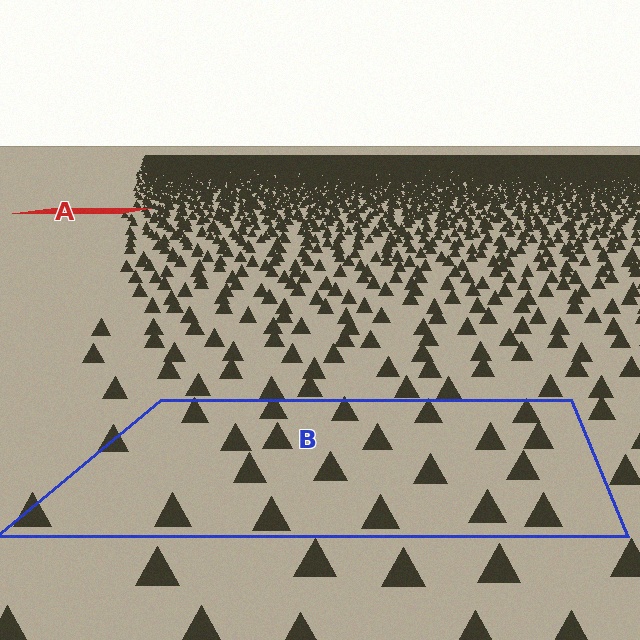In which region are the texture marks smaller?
The texture marks are smaller in region A, because it is farther away.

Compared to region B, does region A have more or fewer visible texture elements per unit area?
Region A has more texture elements per unit area — they are packed more densely because it is farther away.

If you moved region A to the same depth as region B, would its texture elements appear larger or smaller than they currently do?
They would appear larger. At a closer depth, the same texture elements are projected at a bigger on-screen size.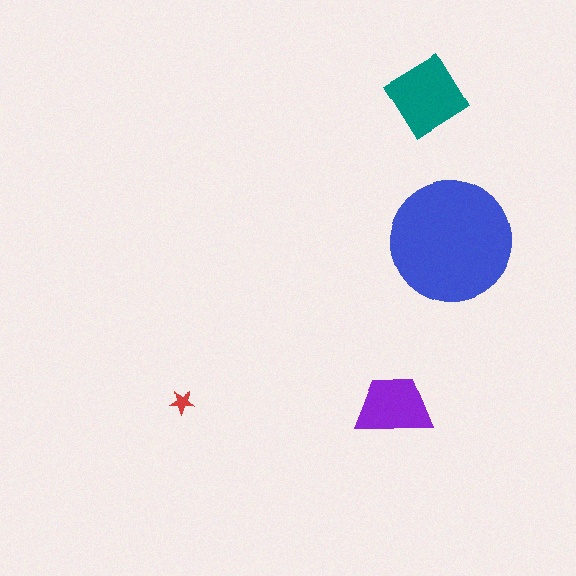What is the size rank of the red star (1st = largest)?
4th.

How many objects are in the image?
There are 4 objects in the image.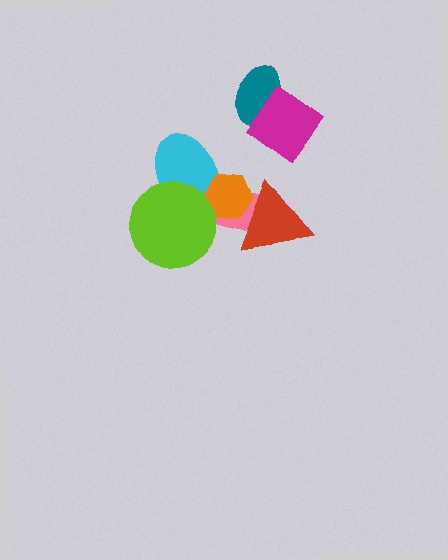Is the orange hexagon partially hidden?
Yes, it is partially covered by another shape.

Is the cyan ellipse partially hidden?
Yes, it is partially covered by another shape.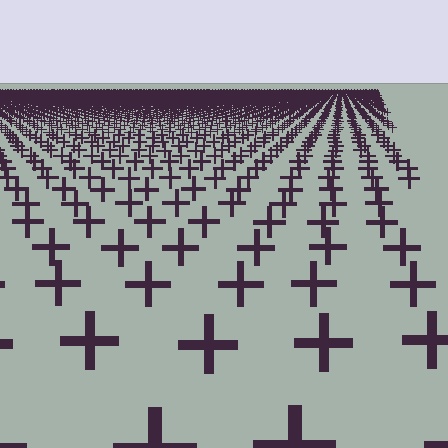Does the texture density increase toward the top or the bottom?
Density increases toward the top.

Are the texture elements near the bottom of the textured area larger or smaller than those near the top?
Larger. Near the bottom, elements are closer to the viewer and appear at a bigger on-screen size.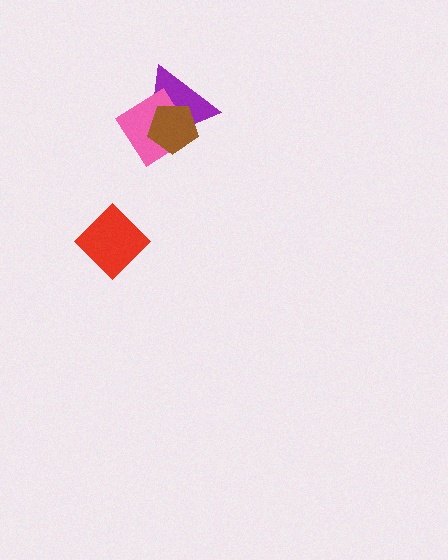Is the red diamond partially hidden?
No, no other shape covers it.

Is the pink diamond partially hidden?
Yes, it is partially covered by another shape.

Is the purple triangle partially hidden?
Yes, it is partially covered by another shape.